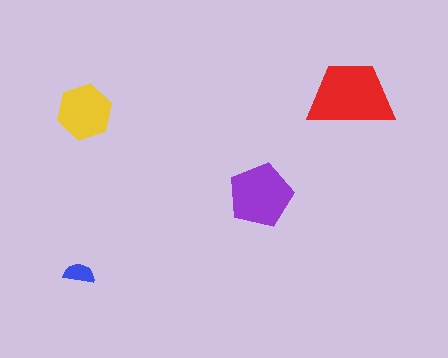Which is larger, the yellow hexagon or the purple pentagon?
The purple pentagon.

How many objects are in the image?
There are 4 objects in the image.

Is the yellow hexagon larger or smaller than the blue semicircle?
Larger.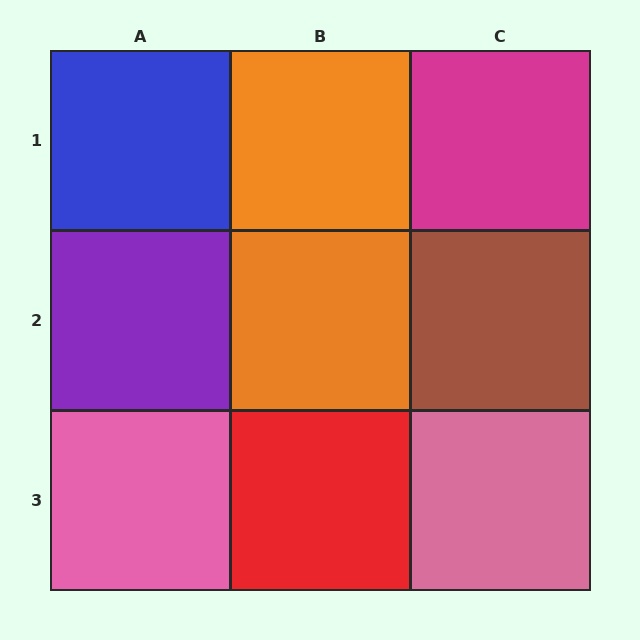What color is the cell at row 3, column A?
Pink.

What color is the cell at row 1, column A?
Blue.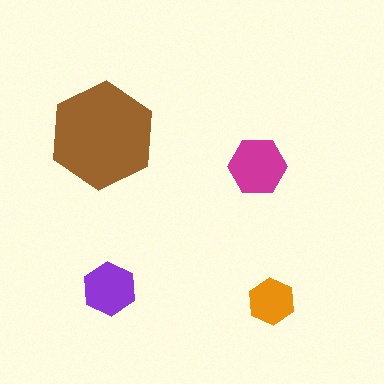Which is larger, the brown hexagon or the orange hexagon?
The brown one.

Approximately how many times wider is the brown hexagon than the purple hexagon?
About 2 times wider.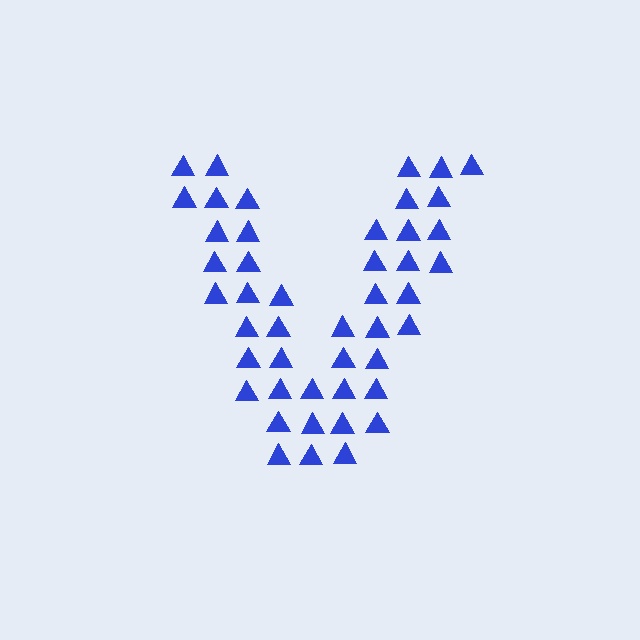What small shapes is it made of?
It is made of small triangles.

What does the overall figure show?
The overall figure shows the letter V.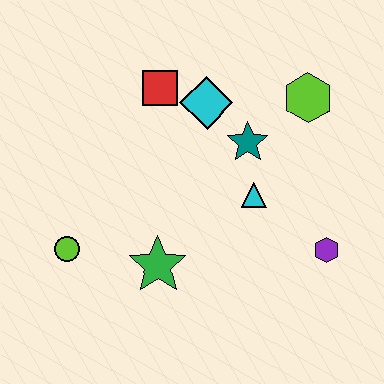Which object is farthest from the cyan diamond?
The lime circle is farthest from the cyan diamond.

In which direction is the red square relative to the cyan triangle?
The red square is above the cyan triangle.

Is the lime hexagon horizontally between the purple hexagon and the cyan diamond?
Yes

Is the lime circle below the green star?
No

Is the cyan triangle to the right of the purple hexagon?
No